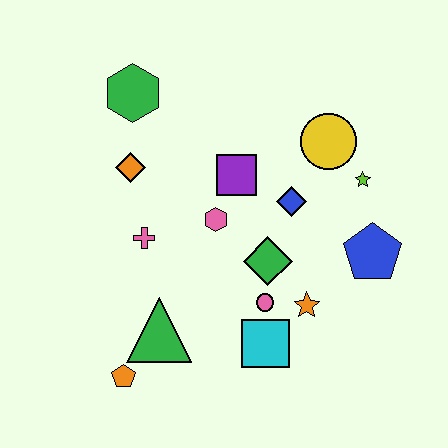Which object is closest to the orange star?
The pink circle is closest to the orange star.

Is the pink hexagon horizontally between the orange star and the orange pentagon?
Yes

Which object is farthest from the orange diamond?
The blue pentagon is farthest from the orange diamond.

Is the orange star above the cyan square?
Yes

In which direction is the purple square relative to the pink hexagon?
The purple square is above the pink hexagon.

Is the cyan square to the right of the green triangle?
Yes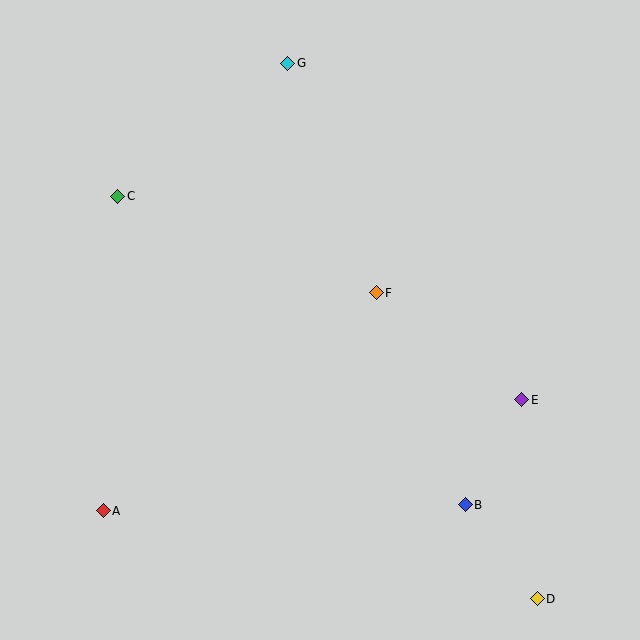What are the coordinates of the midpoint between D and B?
The midpoint between D and B is at (501, 552).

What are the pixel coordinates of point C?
Point C is at (118, 196).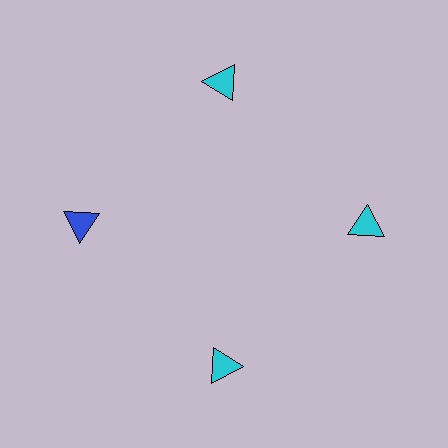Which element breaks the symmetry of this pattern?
The blue triangle at roughly the 9 o'clock position breaks the symmetry. All other shapes are cyan triangles.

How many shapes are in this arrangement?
There are 4 shapes arranged in a ring pattern.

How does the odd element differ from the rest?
It has a different color: blue instead of cyan.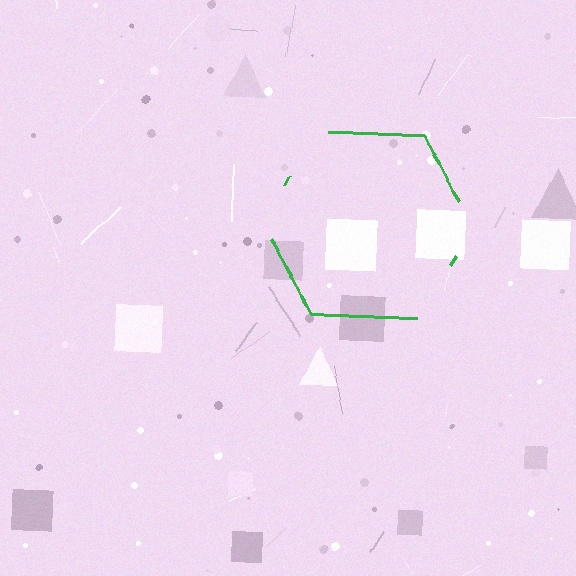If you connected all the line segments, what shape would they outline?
They would outline a hexagon.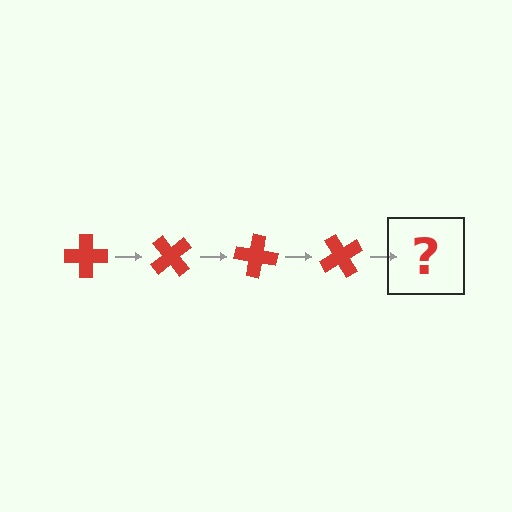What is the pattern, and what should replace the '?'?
The pattern is that the cross rotates 50 degrees each step. The '?' should be a red cross rotated 200 degrees.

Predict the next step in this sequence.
The next step is a red cross rotated 200 degrees.